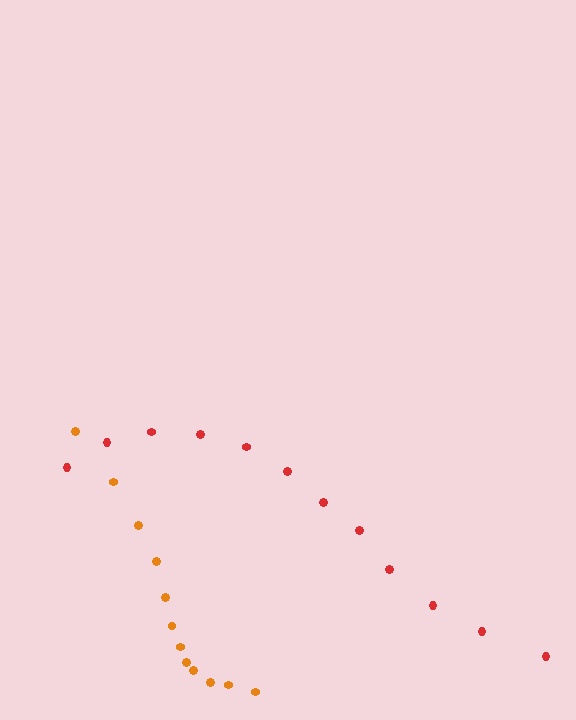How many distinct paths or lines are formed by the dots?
There are 2 distinct paths.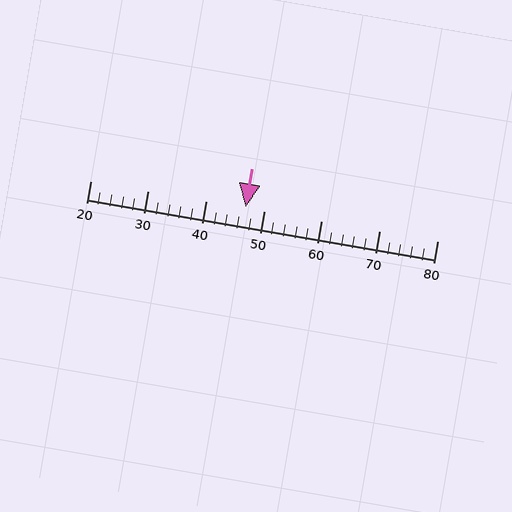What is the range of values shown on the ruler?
The ruler shows values from 20 to 80.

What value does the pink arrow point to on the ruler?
The pink arrow points to approximately 47.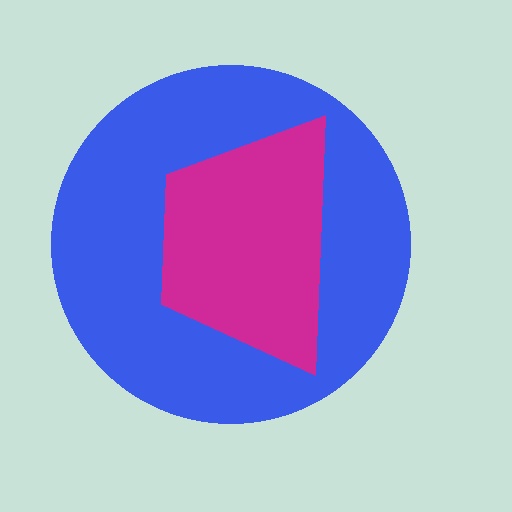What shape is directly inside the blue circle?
The magenta trapezoid.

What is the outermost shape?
The blue circle.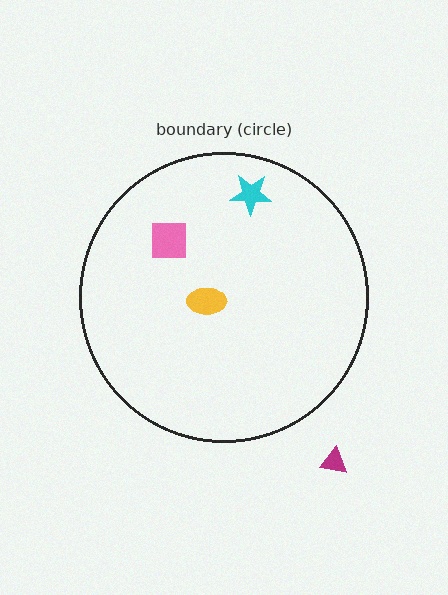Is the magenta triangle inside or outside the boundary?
Outside.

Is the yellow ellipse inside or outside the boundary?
Inside.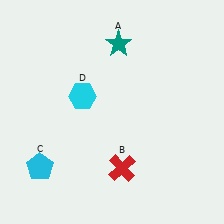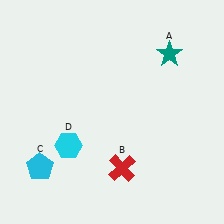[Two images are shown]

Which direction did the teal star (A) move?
The teal star (A) moved right.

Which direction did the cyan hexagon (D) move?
The cyan hexagon (D) moved down.